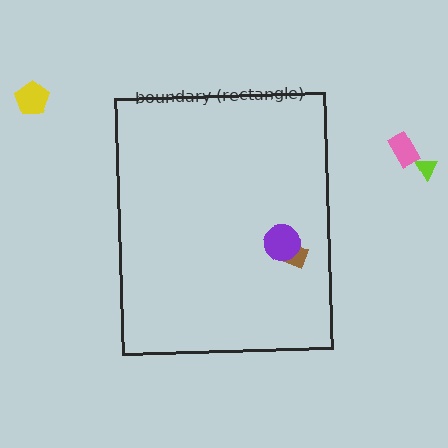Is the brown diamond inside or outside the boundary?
Inside.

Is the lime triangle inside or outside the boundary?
Outside.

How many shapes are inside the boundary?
2 inside, 3 outside.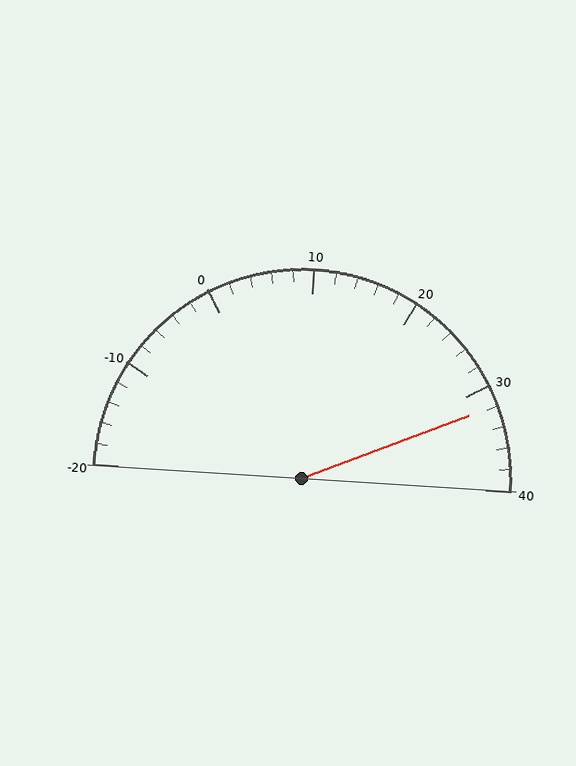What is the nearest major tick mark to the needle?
The nearest major tick mark is 30.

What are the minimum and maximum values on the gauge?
The gauge ranges from -20 to 40.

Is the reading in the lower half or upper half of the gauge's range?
The reading is in the upper half of the range (-20 to 40).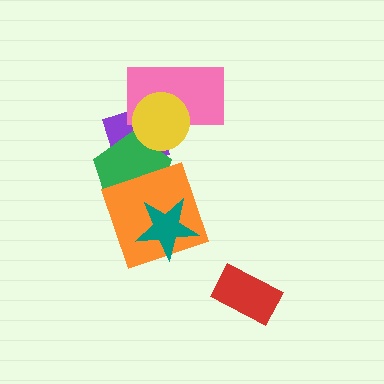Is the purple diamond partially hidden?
Yes, it is partially covered by another shape.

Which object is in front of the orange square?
The teal star is in front of the orange square.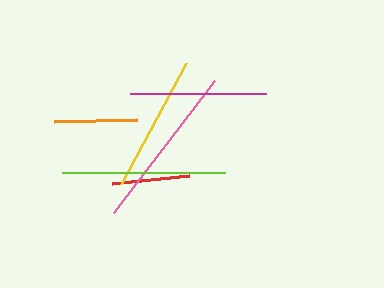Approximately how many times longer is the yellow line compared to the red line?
The yellow line is approximately 1.8 times the length of the red line.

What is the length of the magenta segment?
The magenta segment is approximately 136 pixels long.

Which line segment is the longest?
The pink line is the longest at approximately 166 pixels.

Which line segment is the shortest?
The red line is the shortest at approximately 77 pixels.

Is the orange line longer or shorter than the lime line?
The lime line is longer than the orange line.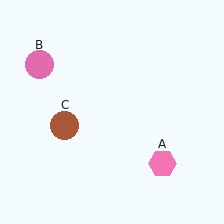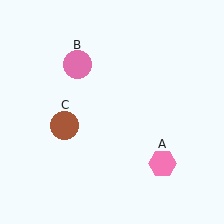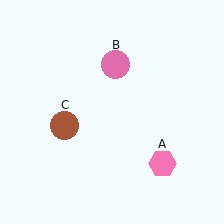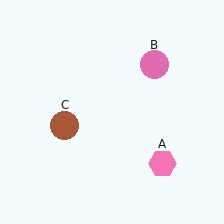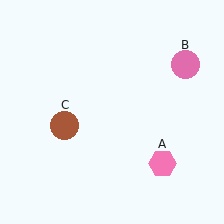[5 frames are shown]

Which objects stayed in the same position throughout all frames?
Pink hexagon (object A) and brown circle (object C) remained stationary.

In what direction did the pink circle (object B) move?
The pink circle (object B) moved right.